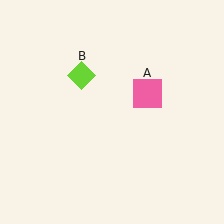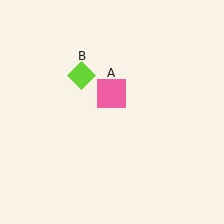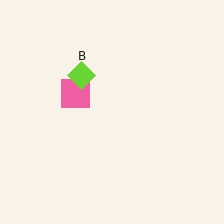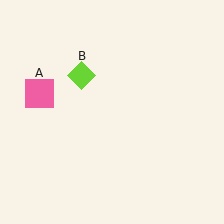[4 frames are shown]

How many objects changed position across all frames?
1 object changed position: pink square (object A).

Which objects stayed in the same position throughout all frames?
Lime diamond (object B) remained stationary.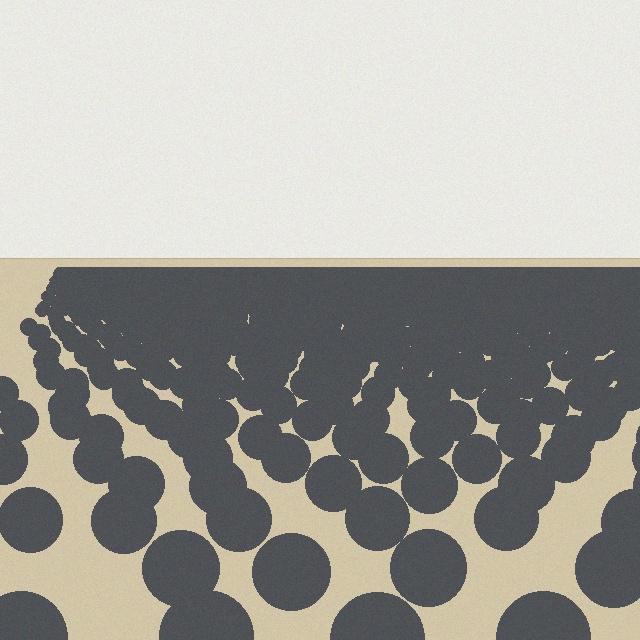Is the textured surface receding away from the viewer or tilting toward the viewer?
The surface is receding away from the viewer. Texture elements get smaller and denser toward the top.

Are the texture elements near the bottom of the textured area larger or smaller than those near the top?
Larger. Near the bottom, elements are closer to the viewer and appear at a bigger on-screen size.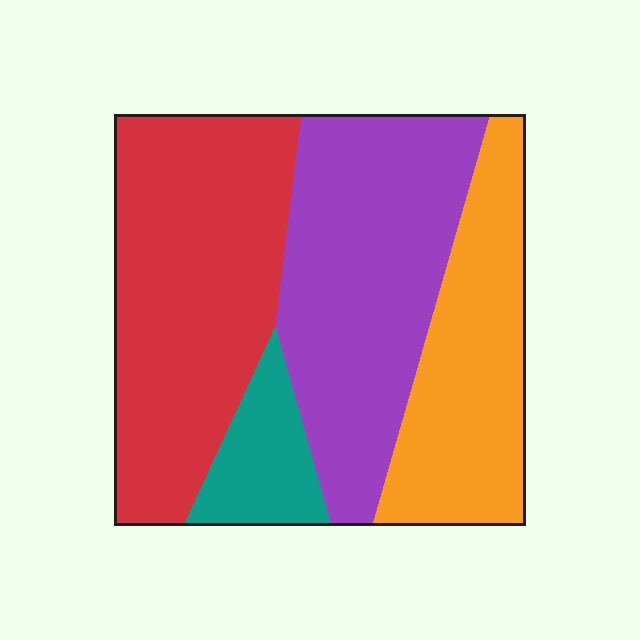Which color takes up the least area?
Teal, at roughly 10%.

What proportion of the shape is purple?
Purple covers roughly 35% of the shape.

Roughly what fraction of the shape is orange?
Orange covers about 25% of the shape.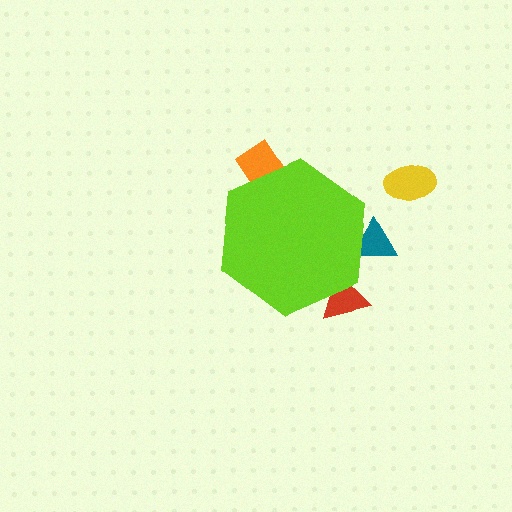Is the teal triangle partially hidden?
Yes, the teal triangle is partially hidden behind the lime hexagon.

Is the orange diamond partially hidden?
Yes, the orange diamond is partially hidden behind the lime hexagon.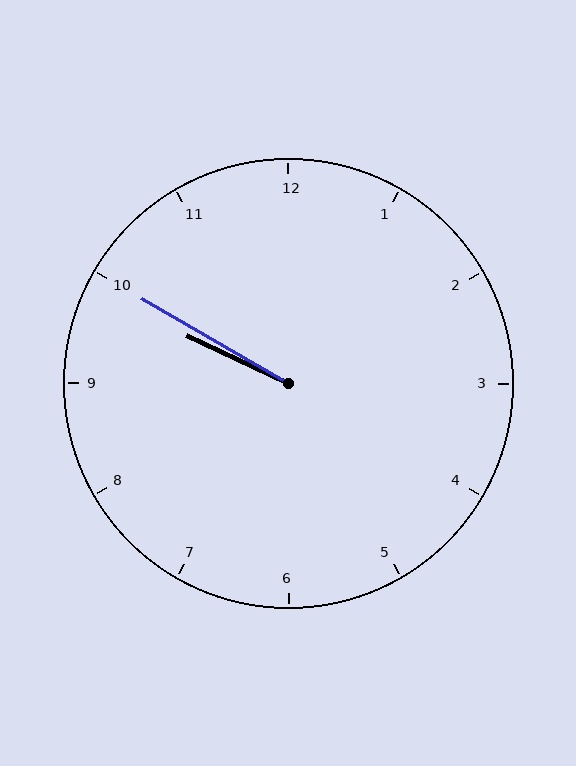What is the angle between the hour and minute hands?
Approximately 5 degrees.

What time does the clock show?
9:50.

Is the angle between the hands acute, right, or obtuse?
It is acute.